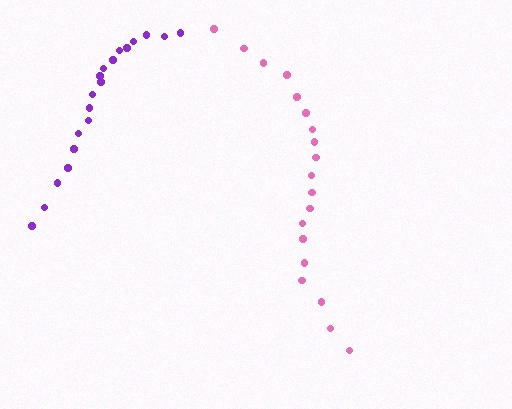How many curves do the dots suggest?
There are 2 distinct paths.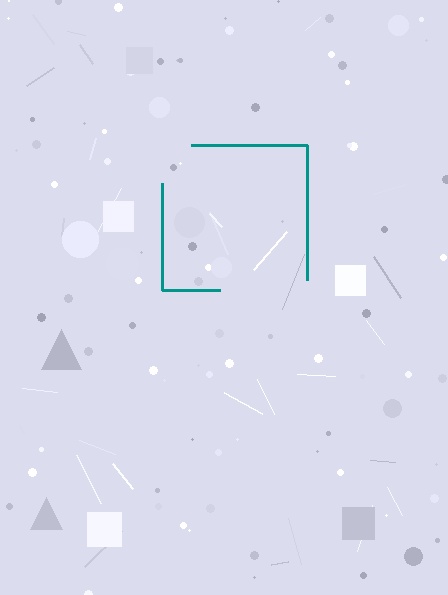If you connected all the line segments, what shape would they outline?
They would outline a square.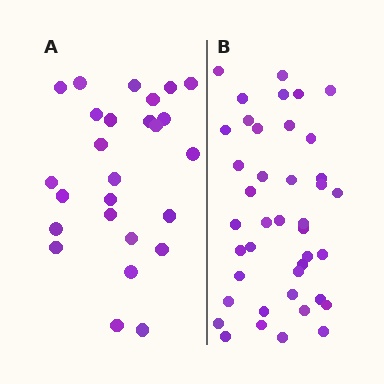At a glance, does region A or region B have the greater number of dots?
Region B (the right region) has more dots.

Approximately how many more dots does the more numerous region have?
Region B has approximately 15 more dots than region A.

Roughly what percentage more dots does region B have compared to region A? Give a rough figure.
About 60% more.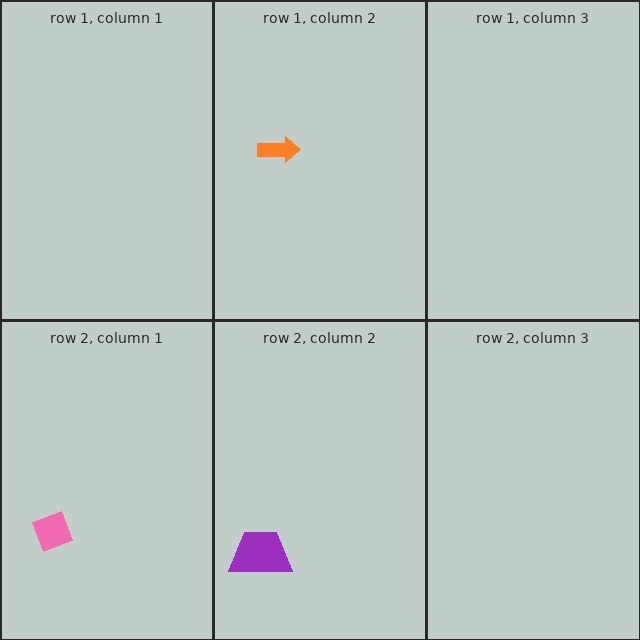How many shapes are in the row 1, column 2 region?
1.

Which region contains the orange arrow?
The row 1, column 2 region.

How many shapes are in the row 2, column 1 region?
1.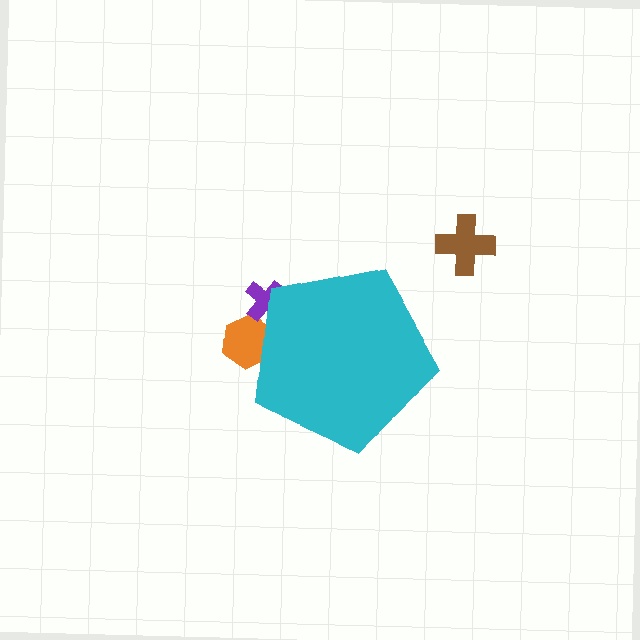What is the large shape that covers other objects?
A cyan pentagon.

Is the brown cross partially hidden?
No, the brown cross is fully visible.